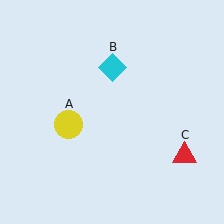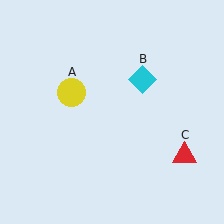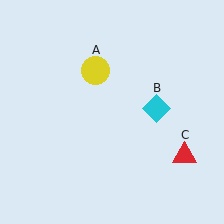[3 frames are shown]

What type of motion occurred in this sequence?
The yellow circle (object A), cyan diamond (object B) rotated clockwise around the center of the scene.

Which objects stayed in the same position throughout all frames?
Red triangle (object C) remained stationary.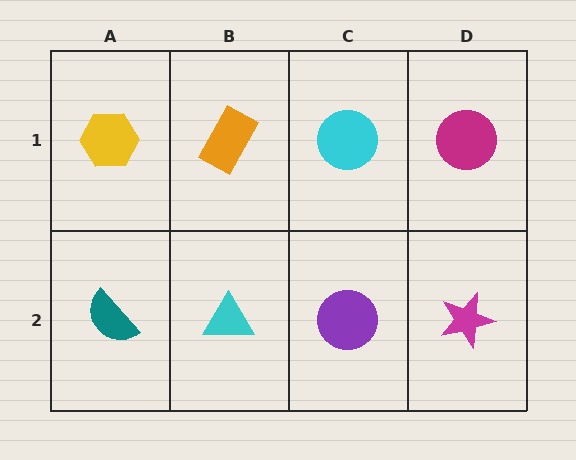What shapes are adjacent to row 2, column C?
A cyan circle (row 1, column C), a cyan triangle (row 2, column B), a magenta star (row 2, column D).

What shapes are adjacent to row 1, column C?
A purple circle (row 2, column C), an orange rectangle (row 1, column B), a magenta circle (row 1, column D).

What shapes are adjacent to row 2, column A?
A yellow hexagon (row 1, column A), a cyan triangle (row 2, column B).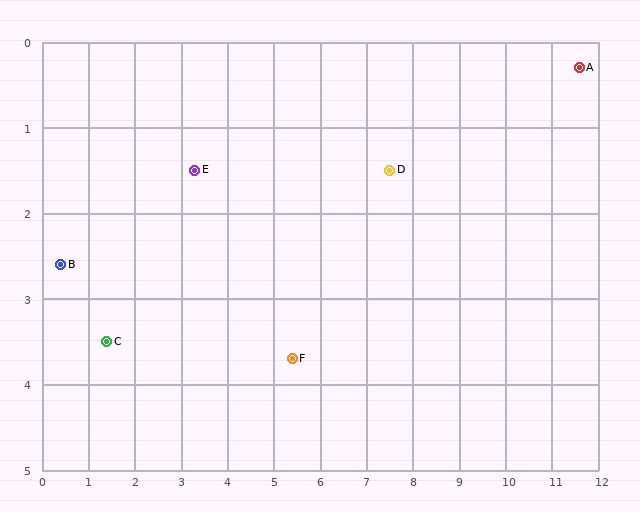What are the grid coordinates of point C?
Point C is at approximately (1.4, 3.5).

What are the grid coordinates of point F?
Point F is at approximately (5.4, 3.7).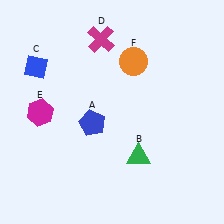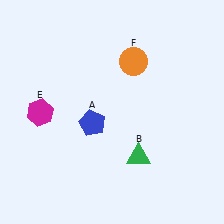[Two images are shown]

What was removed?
The blue diamond (C), the magenta cross (D) were removed in Image 2.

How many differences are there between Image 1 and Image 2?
There are 2 differences between the two images.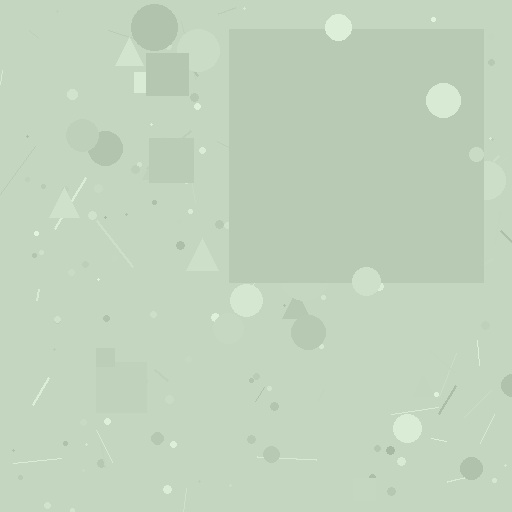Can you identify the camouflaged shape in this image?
The camouflaged shape is a square.